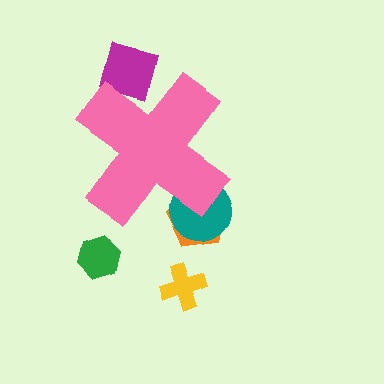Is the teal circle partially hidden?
Yes, the teal circle is partially hidden behind the pink cross.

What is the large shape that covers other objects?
A pink cross.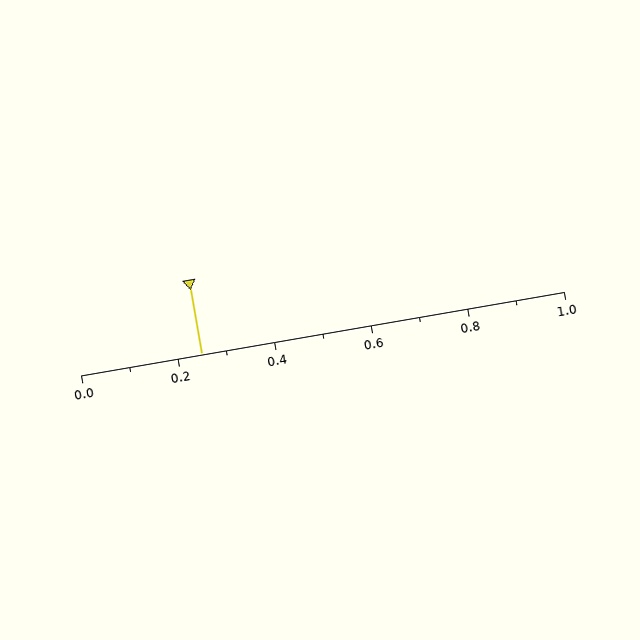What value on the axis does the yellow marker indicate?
The marker indicates approximately 0.25.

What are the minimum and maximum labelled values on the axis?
The axis runs from 0.0 to 1.0.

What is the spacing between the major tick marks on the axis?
The major ticks are spaced 0.2 apart.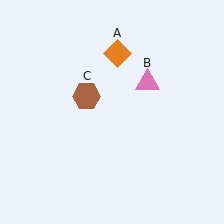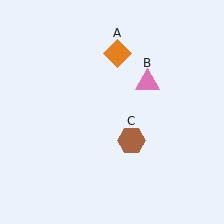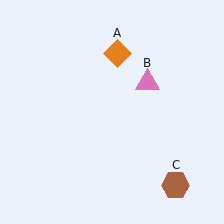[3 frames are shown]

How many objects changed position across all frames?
1 object changed position: brown hexagon (object C).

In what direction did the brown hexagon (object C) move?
The brown hexagon (object C) moved down and to the right.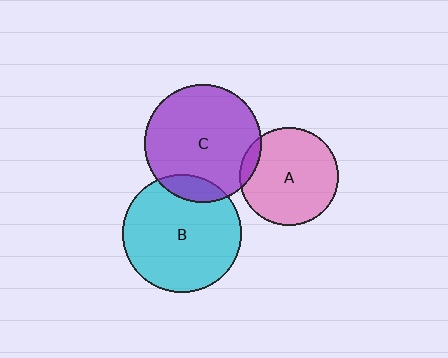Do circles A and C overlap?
Yes.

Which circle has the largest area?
Circle B (cyan).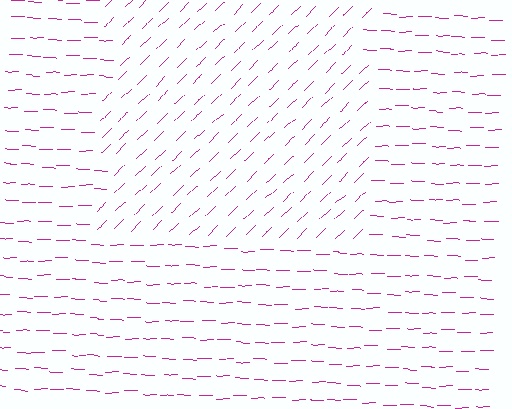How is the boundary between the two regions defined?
The boundary is defined purely by a change in line orientation (approximately 45 degrees difference). All lines are the same color and thickness.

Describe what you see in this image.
The image is filled with small magenta line segments. A rectangle region in the image has lines oriented differently from the surrounding lines, creating a visible texture boundary.